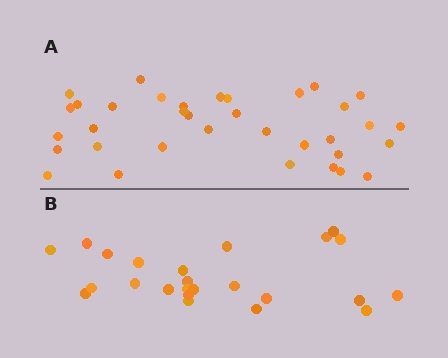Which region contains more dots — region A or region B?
Region A (the top region) has more dots.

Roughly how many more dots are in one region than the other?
Region A has roughly 12 or so more dots than region B.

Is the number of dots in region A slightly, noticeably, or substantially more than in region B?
Region A has substantially more. The ratio is roughly 1.5 to 1.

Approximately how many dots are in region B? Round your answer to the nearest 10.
About 20 dots. (The exact count is 24, which rounds to 20.)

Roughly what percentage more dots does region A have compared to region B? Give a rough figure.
About 45% more.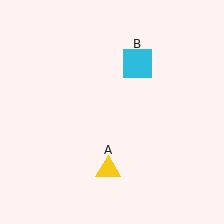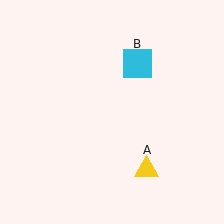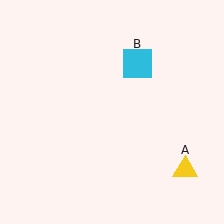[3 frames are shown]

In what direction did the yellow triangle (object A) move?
The yellow triangle (object A) moved right.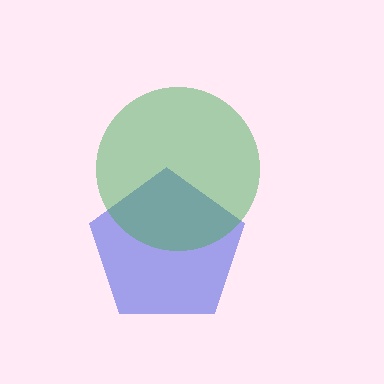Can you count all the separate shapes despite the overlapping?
Yes, there are 2 separate shapes.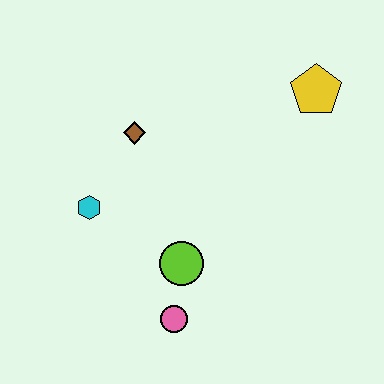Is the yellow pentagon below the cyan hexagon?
No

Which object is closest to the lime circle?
The pink circle is closest to the lime circle.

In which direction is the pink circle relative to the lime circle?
The pink circle is below the lime circle.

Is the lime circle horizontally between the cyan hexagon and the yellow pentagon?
Yes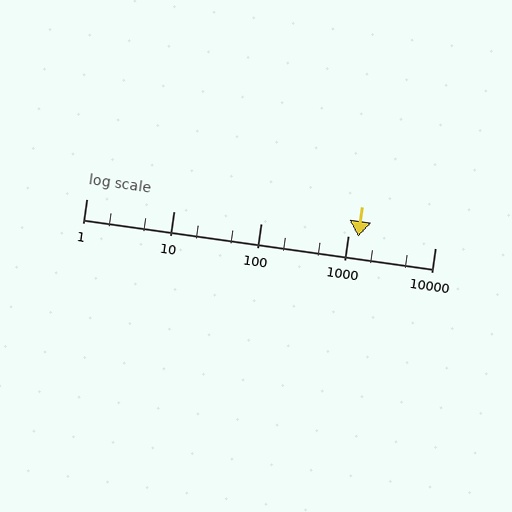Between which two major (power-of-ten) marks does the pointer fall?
The pointer is between 1000 and 10000.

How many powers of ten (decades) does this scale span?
The scale spans 4 decades, from 1 to 10000.